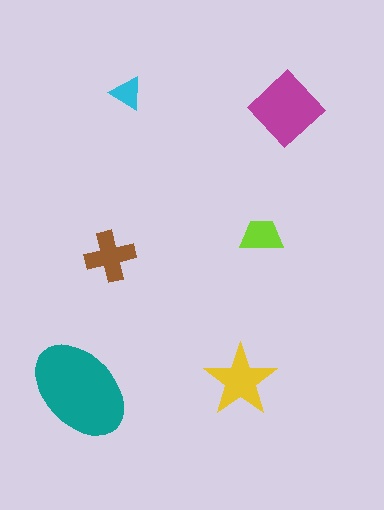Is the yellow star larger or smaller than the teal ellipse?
Smaller.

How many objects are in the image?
There are 6 objects in the image.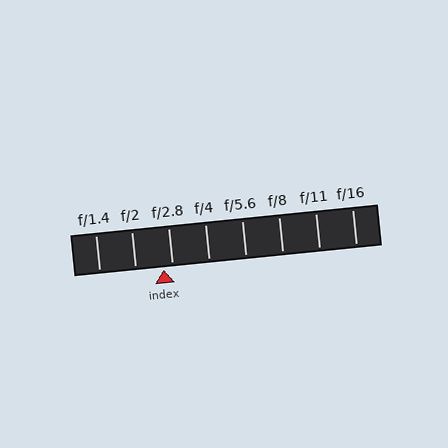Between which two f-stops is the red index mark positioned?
The index mark is between f/2 and f/2.8.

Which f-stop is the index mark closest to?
The index mark is closest to f/2.8.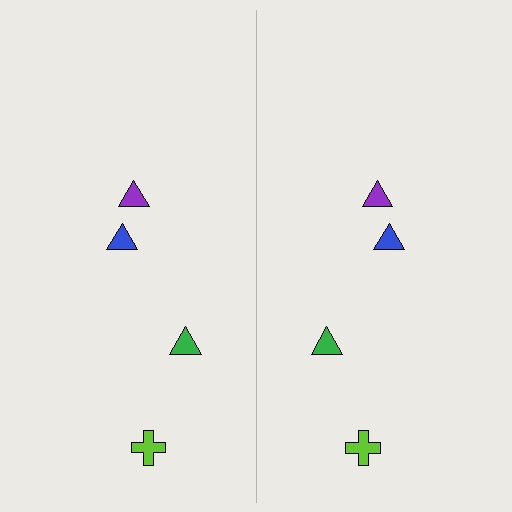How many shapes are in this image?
There are 8 shapes in this image.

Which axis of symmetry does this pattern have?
The pattern has a vertical axis of symmetry running through the center of the image.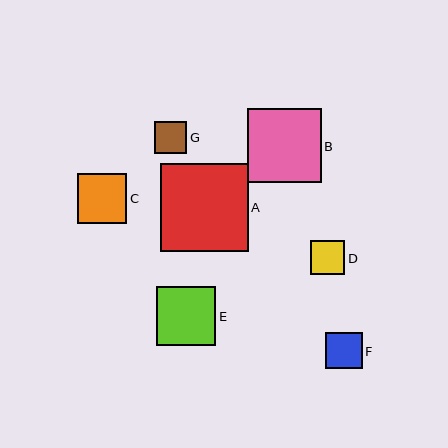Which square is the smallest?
Square G is the smallest with a size of approximately 33 pixels.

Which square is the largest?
Square A is the largest with a size of approximately 87 pixels.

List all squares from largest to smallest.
From largest to smallest: A, B, E, C, F, D, G.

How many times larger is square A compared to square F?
Square A is approximately 2.4 times the size of square F.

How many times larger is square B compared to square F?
Square B is approximately 2.0 times the size of square F.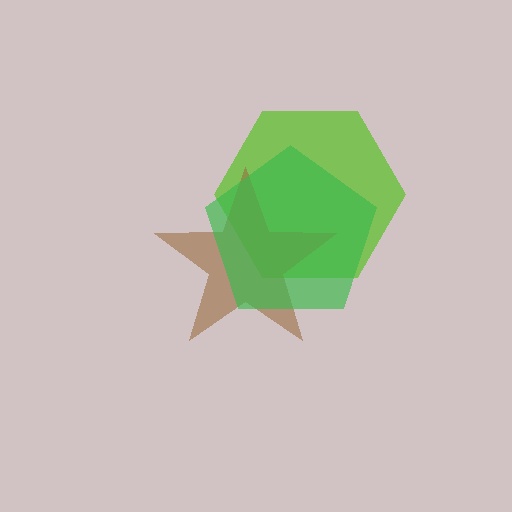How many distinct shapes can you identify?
There are 3 distinct shapes: a lime hexagon, a brown star, a green pentagon.